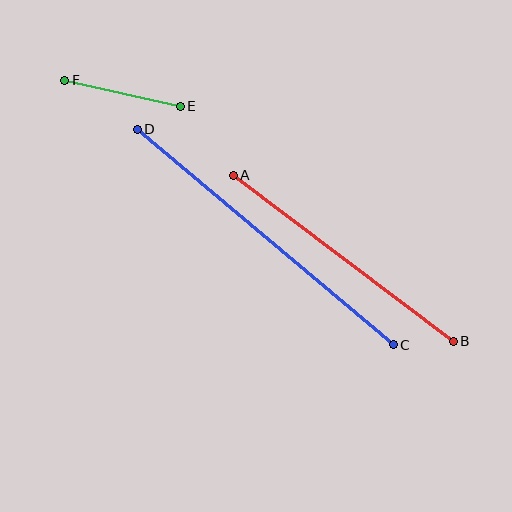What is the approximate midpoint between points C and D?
The midpoint is at approximately (265, 237) pixels.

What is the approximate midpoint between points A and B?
The midpoint is at approximately (343, 258) pixels.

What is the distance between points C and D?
The distance is approximately 335 pixels.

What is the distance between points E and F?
The distance is approximately 119 pixels.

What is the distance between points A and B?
The distance is approximately 275 pixels.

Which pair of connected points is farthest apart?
Points C and D are farthest apart.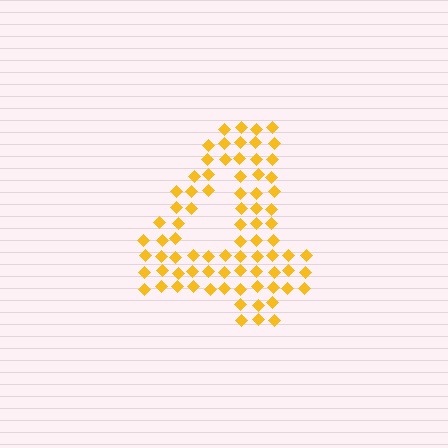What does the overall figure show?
The overall figure shows the digit 4.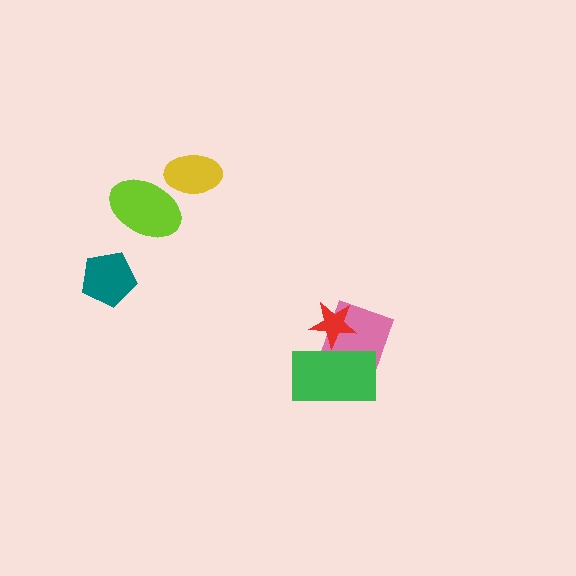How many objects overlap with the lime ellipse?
1 object overlaps with the lime ellipse.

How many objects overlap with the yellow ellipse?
1 object overlaps with the yellow ellipse.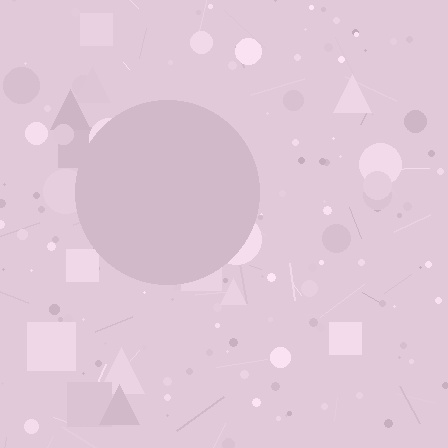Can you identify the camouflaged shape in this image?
The camouflaged shape is a circle.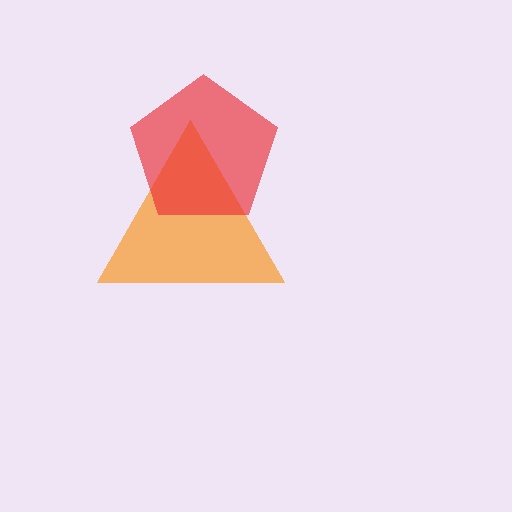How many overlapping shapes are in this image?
There are 2 overlapping shapes in the image.